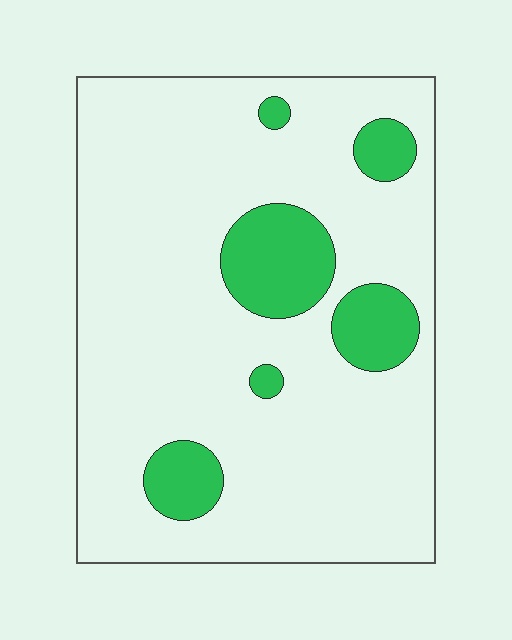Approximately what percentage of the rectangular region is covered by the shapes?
Approximately 15%.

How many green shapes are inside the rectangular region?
6.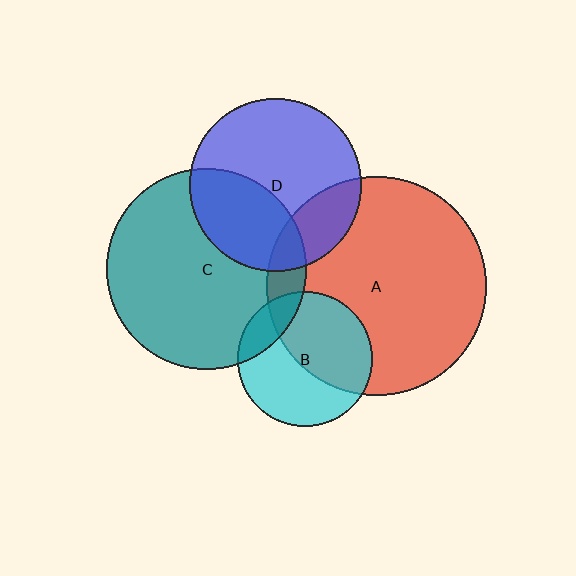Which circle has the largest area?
Circle A (red).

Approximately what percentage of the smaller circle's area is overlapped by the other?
Approximately 35%.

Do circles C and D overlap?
Yes.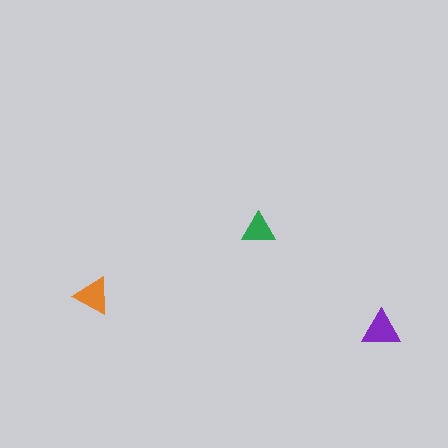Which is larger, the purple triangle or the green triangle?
The purple one.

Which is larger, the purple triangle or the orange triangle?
The purple one.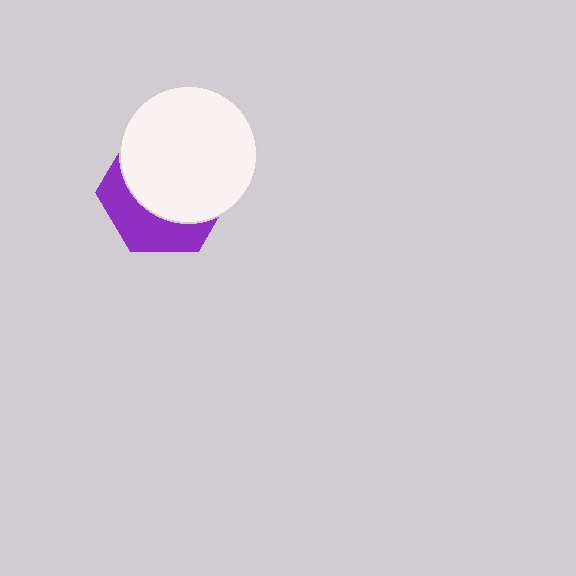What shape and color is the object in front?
The object in front is a white circle.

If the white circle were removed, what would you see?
You would see the complete purple hexagon.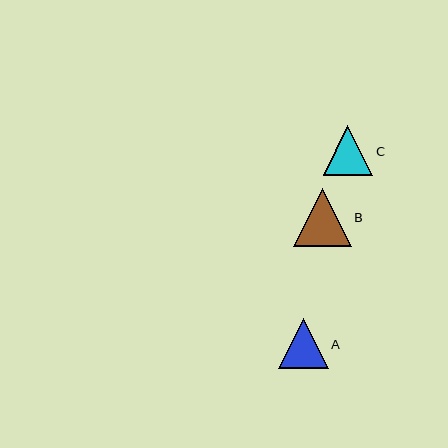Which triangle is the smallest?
Triangle C is the smallest with a size of approximately 50 pixels.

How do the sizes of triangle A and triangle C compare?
Triangle A and triangle C are approximately the same size.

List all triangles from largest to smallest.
From largest to smallest: B, A, C.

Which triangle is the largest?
Triangle B is the largest with a size of approximately 58 pixels.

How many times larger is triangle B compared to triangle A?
Triangle B is approximately 1.2 times the size of triangle A.